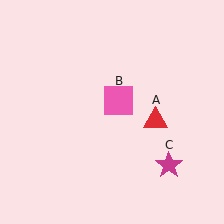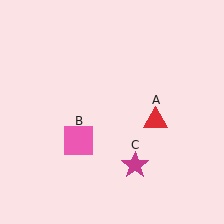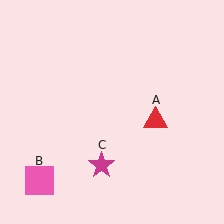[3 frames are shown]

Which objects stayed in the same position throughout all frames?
Red triangle (object A) remained stationary.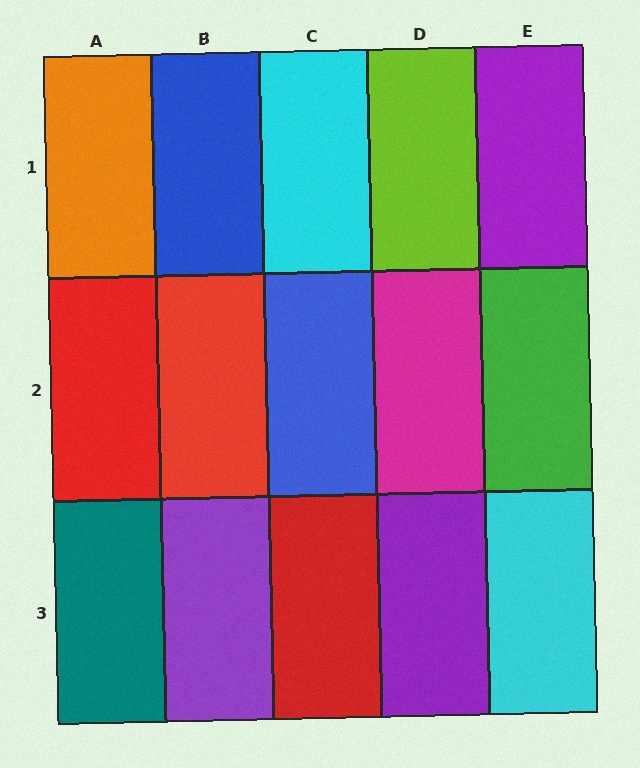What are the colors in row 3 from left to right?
Teal, purple, red, purple, cyan.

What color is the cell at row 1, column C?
Cyan.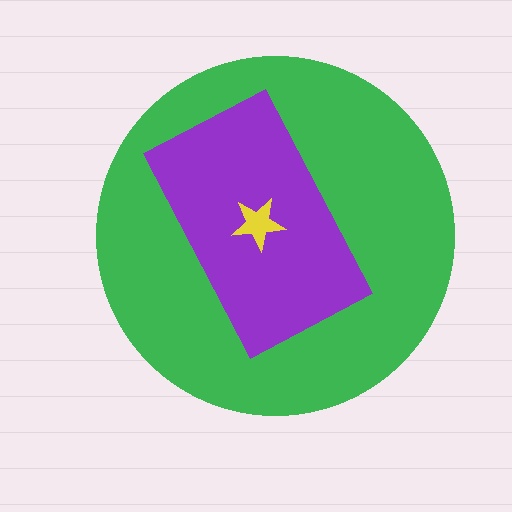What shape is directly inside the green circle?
The purple rectangle.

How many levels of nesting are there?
3.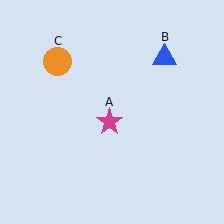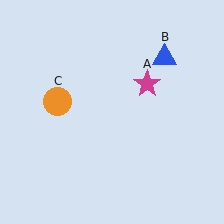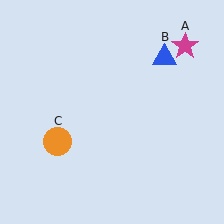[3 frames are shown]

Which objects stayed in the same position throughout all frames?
Blue triangle (object B) remained stationary.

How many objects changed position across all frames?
2 objects changed position: magenta star (object A), orange circle (object C).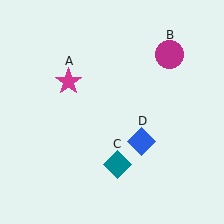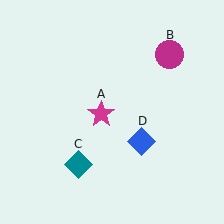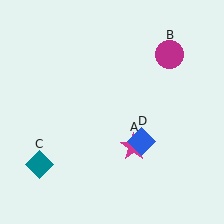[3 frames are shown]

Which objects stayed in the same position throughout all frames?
Magenta circle (object B) and blue diamond (object D) remained stationary.